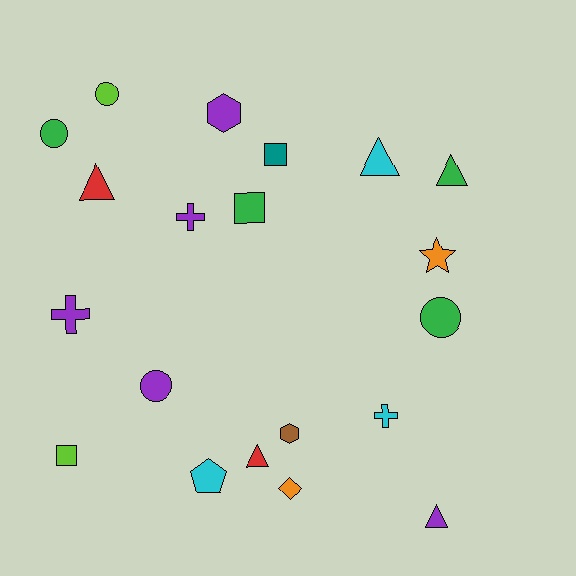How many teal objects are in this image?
There is 1 teal object.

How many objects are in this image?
There are 20 objects.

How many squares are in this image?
There are 3 squares.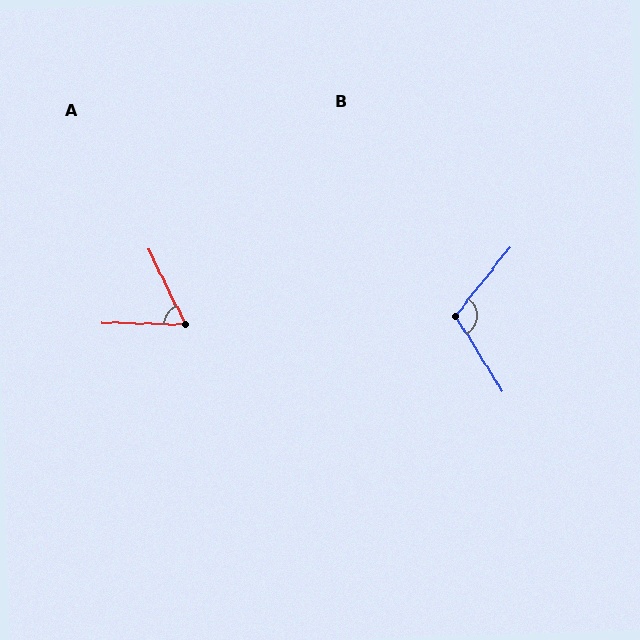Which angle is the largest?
B, at approximately 109 degrees.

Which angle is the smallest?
A, at approximately 63 degrees.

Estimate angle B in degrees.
Approximately 109 degrees.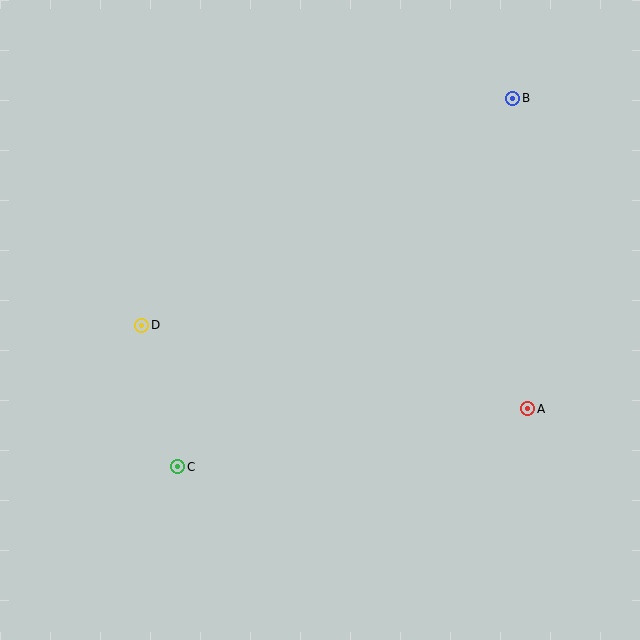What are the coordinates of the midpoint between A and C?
The midpoint between A and C is at (353, 438).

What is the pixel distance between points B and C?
The distance between B and C is 498 pixels.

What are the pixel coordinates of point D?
Point D is at (142, 325).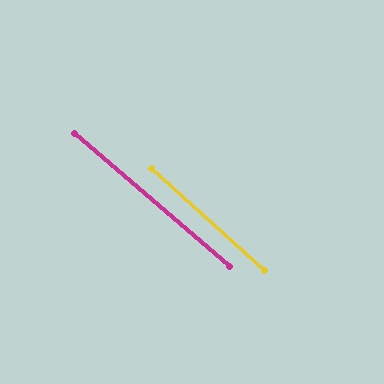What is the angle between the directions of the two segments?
Approximately 1 degree.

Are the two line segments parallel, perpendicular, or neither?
Parallel — their directions differ by only 1.5°.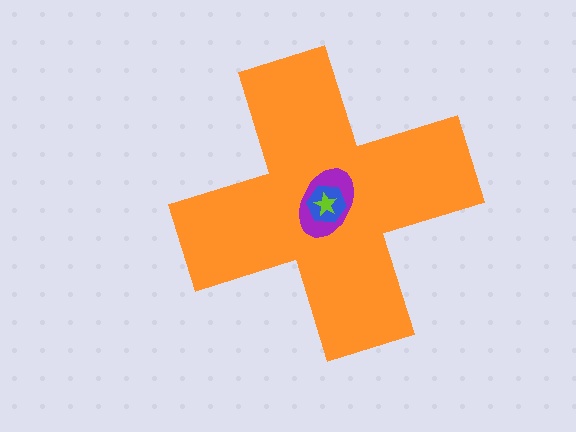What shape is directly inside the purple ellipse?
The blue hexagon.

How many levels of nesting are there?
4.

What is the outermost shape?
The orange cross.